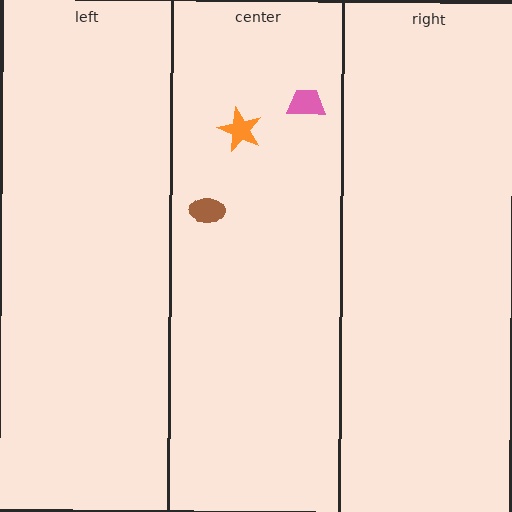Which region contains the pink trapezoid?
The center region.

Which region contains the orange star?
The center region.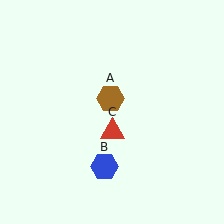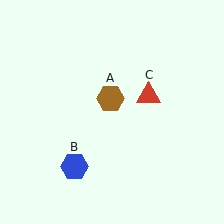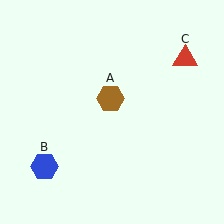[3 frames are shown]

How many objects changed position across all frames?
2 objects changed position: blue hexagon (object B), red triangle (object C).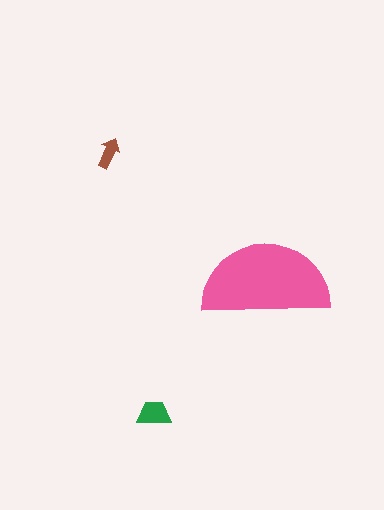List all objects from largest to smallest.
The pink semicircle, the green trapezoid, the brown arrow.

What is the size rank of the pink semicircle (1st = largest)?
1st.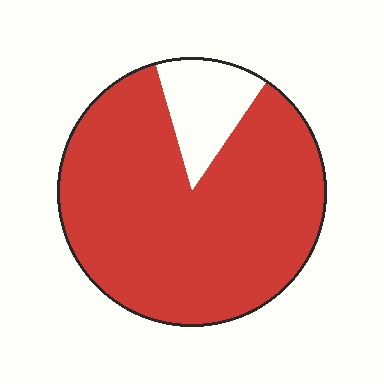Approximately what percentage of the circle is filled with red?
Approximately 85%.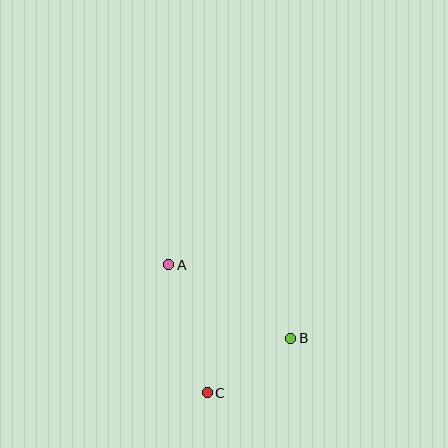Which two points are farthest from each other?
Points A and B are farthest from each other.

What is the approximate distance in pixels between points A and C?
The distance between A and C is approximately 134 pixels.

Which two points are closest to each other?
Points B and C are closest to each other.